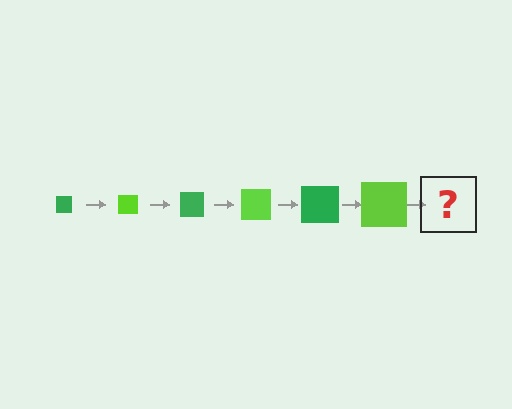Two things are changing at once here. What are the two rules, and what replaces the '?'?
The two rules are that the square grows larger each step and the color cycles through green and lime. The '?' should be a green square, larger than the previous one.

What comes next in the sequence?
The next element should be a green square, larger than the previous one.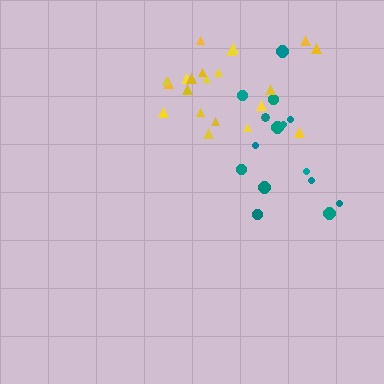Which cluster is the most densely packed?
Yellow.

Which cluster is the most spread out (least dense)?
Teal.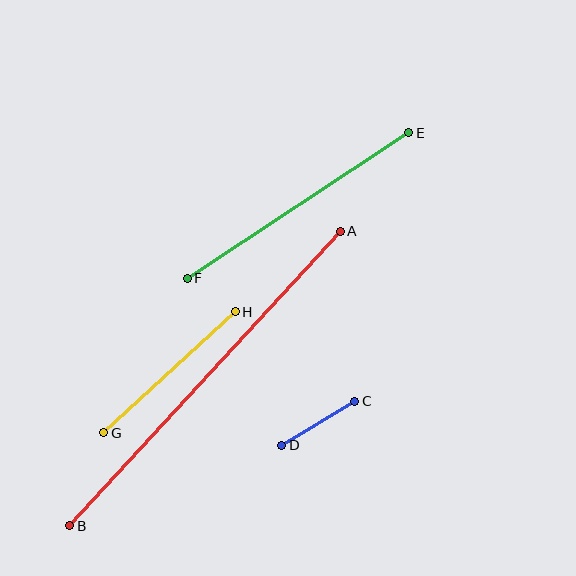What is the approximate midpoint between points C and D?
The midpoint is at approximately (318, 423) pixels.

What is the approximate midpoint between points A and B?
The midpoint is at approximately (205, 379) pixels.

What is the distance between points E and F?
The distance is approximately 265 pixels.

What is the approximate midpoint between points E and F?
The midpoint is at approximately (298, 206) pixels.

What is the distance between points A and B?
The distance is approximately 400 pixels.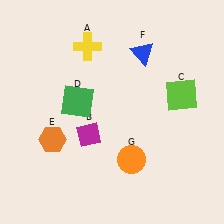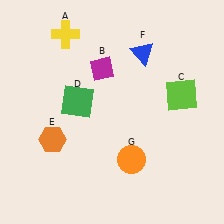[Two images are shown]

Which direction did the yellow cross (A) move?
The yellow cross (A) moved left.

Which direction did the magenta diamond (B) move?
The magenta diamond (B) moved up.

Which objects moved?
The objects that moved are: the yellow cross (A), the magenta diamond (B).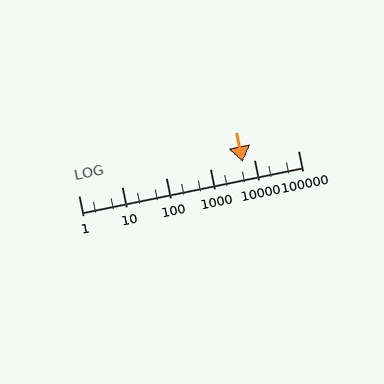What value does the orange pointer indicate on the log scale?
The pointer indicates approximately 5400.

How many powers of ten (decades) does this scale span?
The scale spans 5 decades, from 1 to 100000.